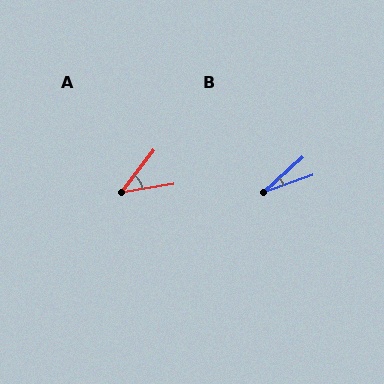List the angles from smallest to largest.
B (23°), A (43°).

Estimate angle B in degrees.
Approximately 23 degrees.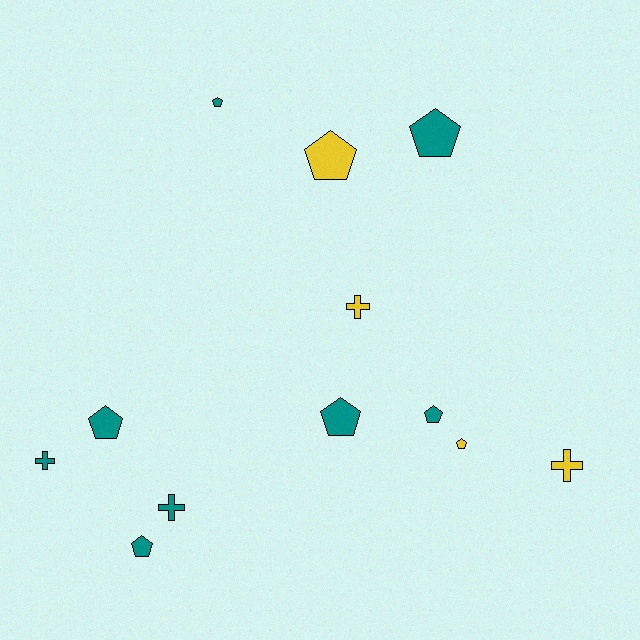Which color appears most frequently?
Teal, with 8 objects.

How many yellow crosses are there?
There are 2 yellow crosses.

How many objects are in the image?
There are 12 objects.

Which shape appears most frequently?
Pentagon, with 8 objects.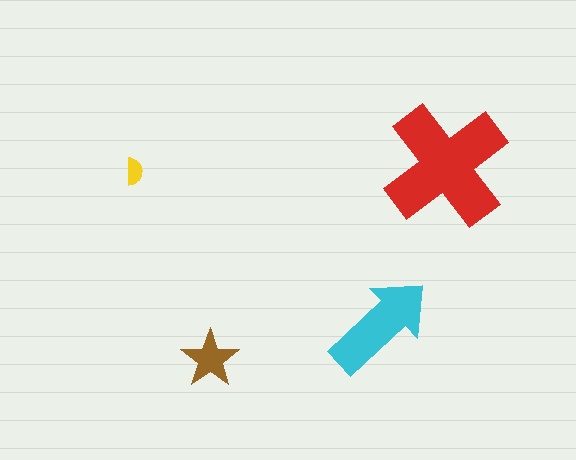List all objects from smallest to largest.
The yellow semicircle, the brown star, the cyan arrow, the red cross.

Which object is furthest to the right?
The red cross is rightmost.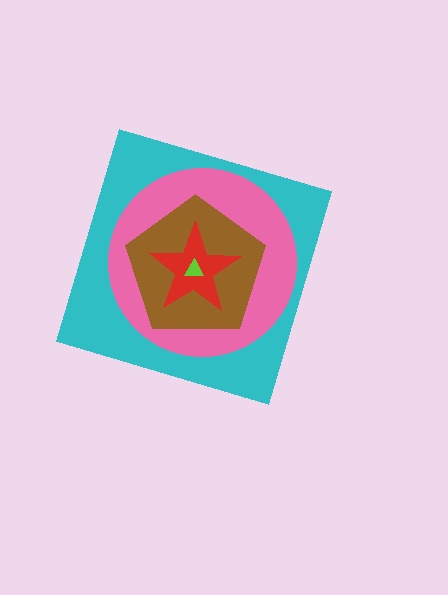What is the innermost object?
The lime triangle.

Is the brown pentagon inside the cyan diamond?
Yes.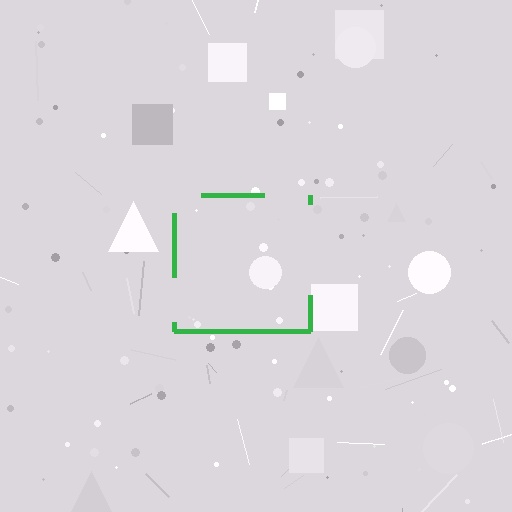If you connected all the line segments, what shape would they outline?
They would outline a square.